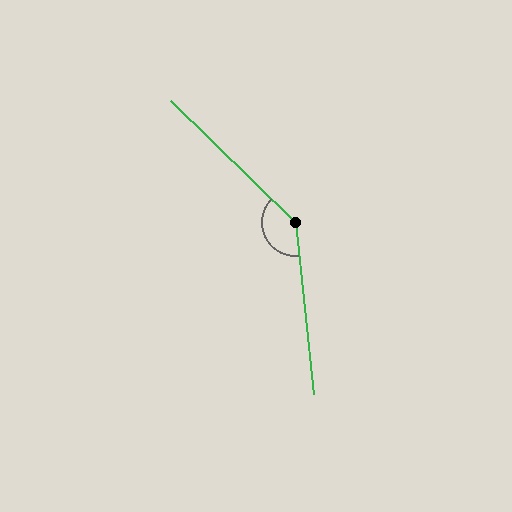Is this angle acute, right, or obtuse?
It is obtuse.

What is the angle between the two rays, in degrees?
Approximately 141 degrees.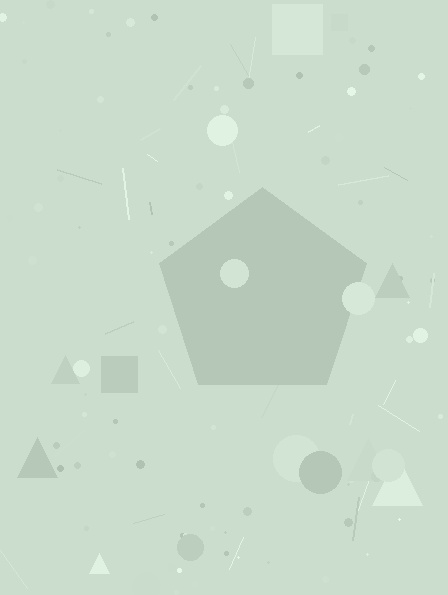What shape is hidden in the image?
A pentagon is hidden in the image.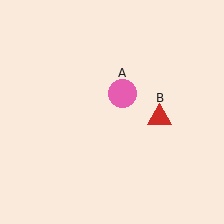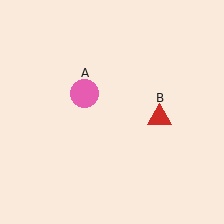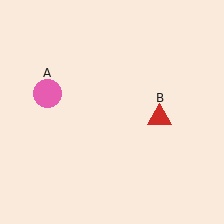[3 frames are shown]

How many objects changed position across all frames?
1 object changed position: pink circle (object A).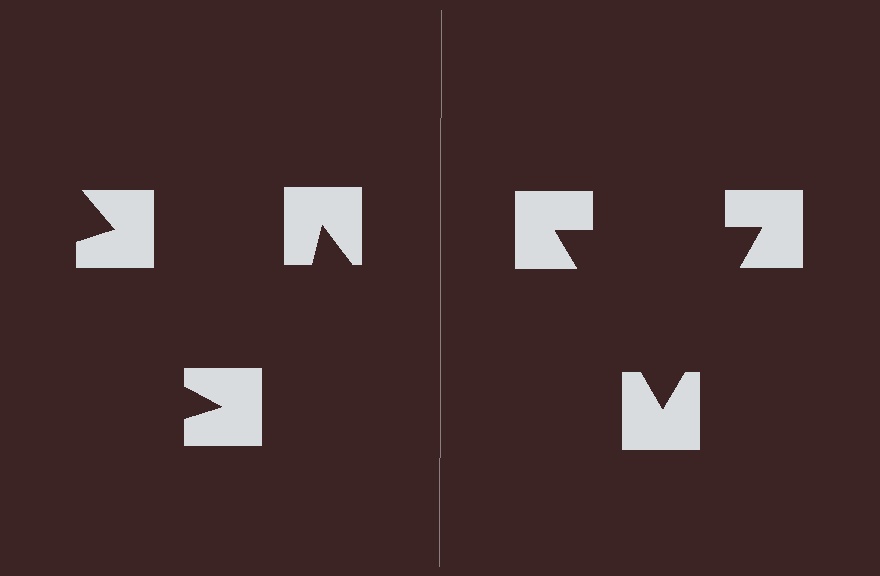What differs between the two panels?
The notched squares are positioned identically on both sides; only the wedge orientations differ. On the right they align to a triangle; on the left they are misaligned.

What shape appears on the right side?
An illusory triangle.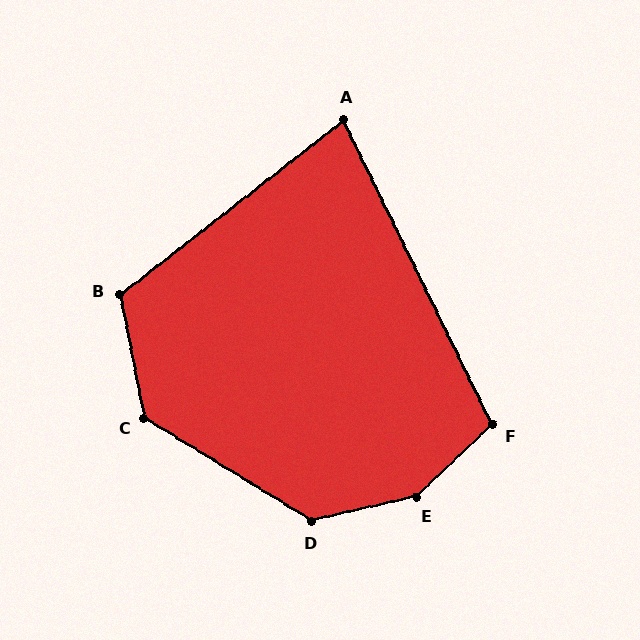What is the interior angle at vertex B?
Approximately 117 degrees (obtuse).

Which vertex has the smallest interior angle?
A, at approximately 78 degrees.